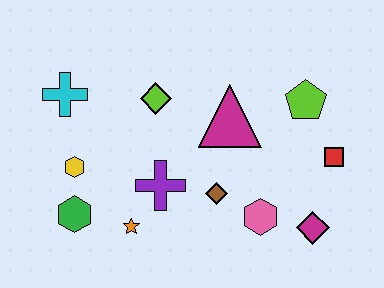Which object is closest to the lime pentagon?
The red square is closest to the lime pentagon.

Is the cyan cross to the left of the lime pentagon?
Yes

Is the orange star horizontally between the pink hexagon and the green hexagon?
Yes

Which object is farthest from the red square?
The cyan cross is farthest from the red square.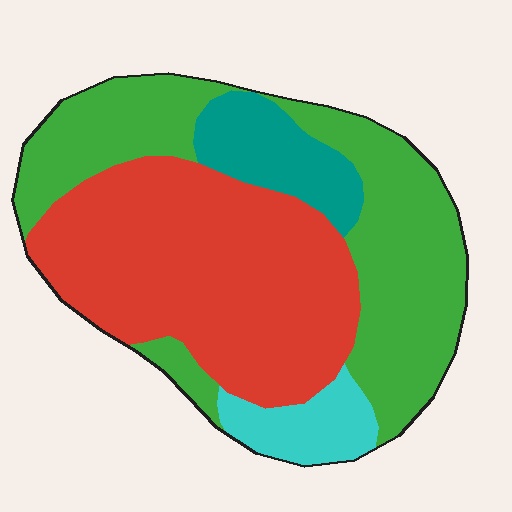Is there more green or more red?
Red.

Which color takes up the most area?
Red, at roughly 45%.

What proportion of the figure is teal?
Teal takes up less than a sixth of the figure.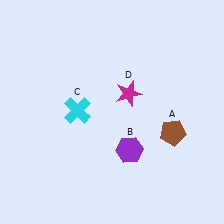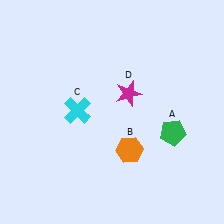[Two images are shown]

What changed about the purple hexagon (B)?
In Image 1, B is purple. In Image 2, it changed to orange.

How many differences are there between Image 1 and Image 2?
There are 2 differences between the two images.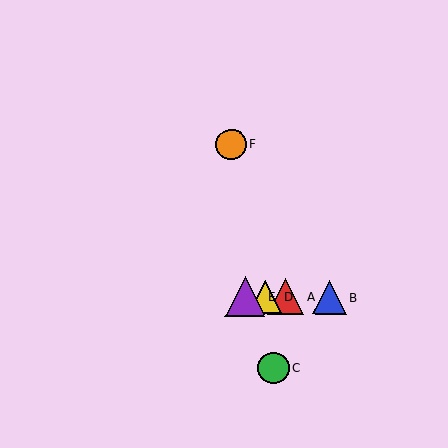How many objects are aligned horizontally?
4 objects (A, B, D, E) are aligned horizontally.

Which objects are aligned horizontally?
Objects A, B, D, E are aligned horizontally.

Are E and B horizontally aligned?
Yes, both are at y≈297.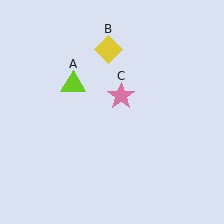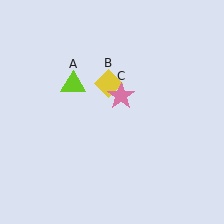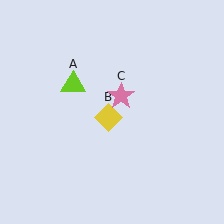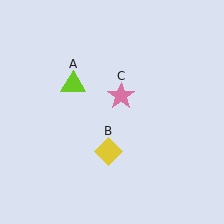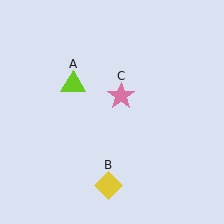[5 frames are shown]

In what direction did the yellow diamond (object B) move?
The yellow diamond (object B) moved down.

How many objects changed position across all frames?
1 object changed position: yellow diamond (object B).